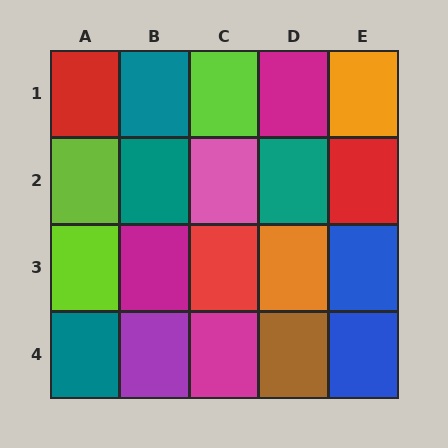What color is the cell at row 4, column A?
Teal.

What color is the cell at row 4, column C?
Magenta.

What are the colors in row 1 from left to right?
Red, teal, lime, magenta, orange.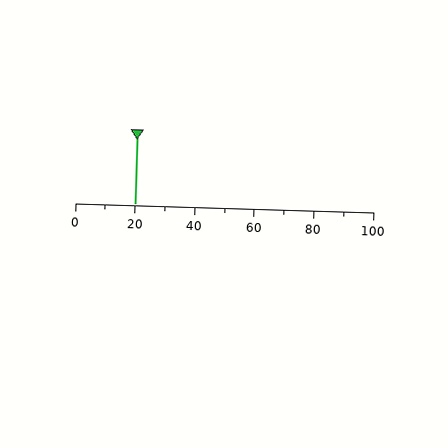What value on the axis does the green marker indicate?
The marker indicates approximately 20.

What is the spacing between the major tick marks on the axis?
The major ticks are spaced 20 apart.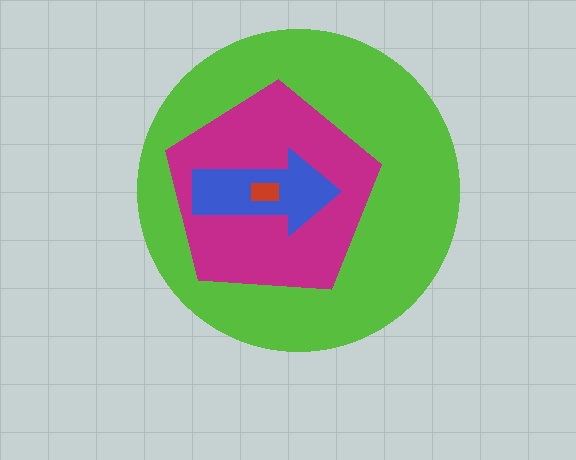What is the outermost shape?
The lime circle.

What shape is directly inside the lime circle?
The magenta pentagon.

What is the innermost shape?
The red rectangle.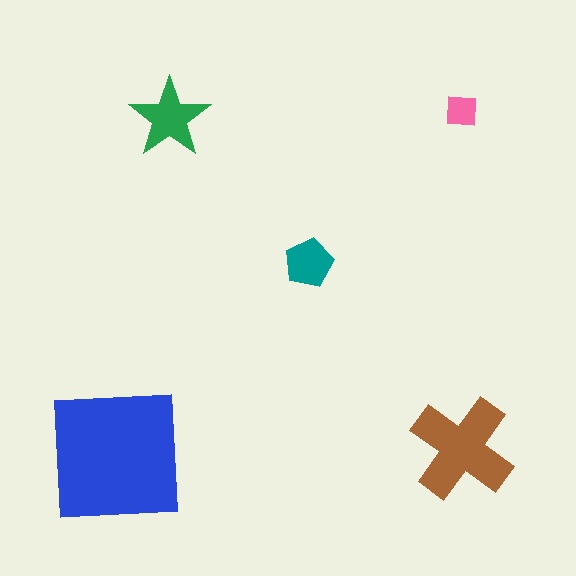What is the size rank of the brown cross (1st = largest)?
2nd.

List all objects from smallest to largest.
The pink square, the teal pentagon, the green star, the brown cross, the blue square.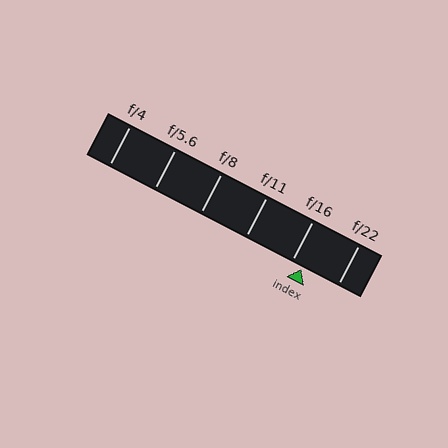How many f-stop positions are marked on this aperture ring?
There are 6 f-stop positions marked.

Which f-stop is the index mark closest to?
The index mark is closest to f/16.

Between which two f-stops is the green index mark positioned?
The index mark is between f/16 and f/22.